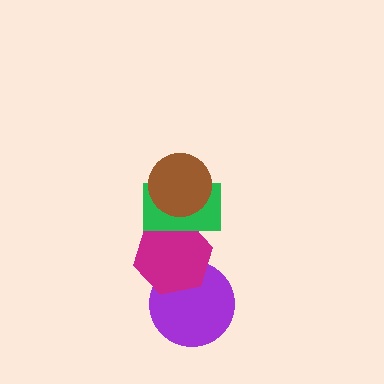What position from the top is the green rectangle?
The green rectangle is 2nd from the top.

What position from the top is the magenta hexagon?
The magenta hexagon is 3rd from the top.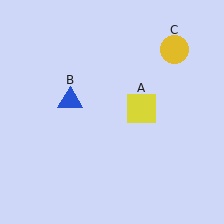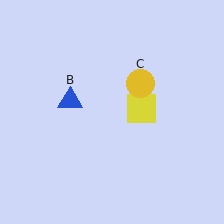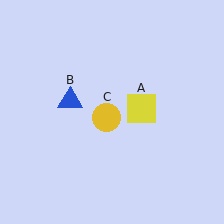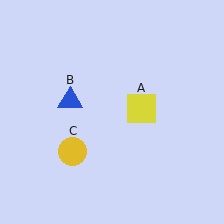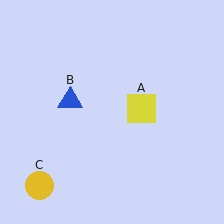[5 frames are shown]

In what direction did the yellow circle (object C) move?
The yellow circle (object C) moved down and to the left.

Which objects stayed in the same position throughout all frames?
Yellow square (object A) and blue triangle (object B) remained stationary.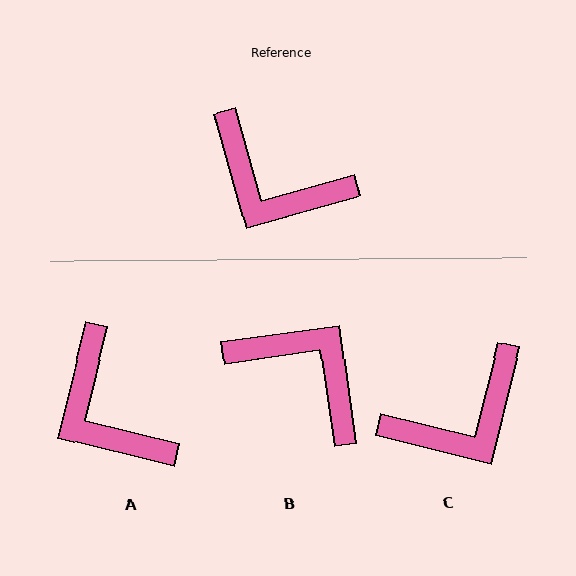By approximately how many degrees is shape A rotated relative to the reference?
Approximately 29 degrees clockwise.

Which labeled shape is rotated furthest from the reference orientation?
B, about 172 degrees away.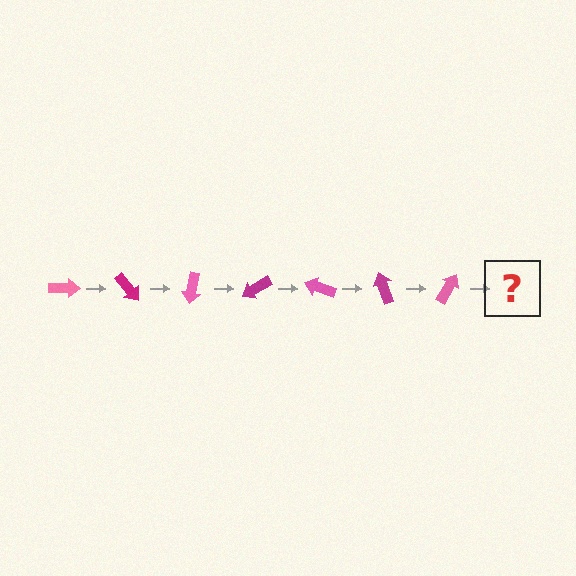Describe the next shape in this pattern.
It should be a magenta arrow, rotated 350 degrees from the start.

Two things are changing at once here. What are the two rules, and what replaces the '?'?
The two rules are that it rotates 50 degrees each step and the color cycles through pink and magenta. The '?' should be a magenta arrow, rotated 350 degrees from the start.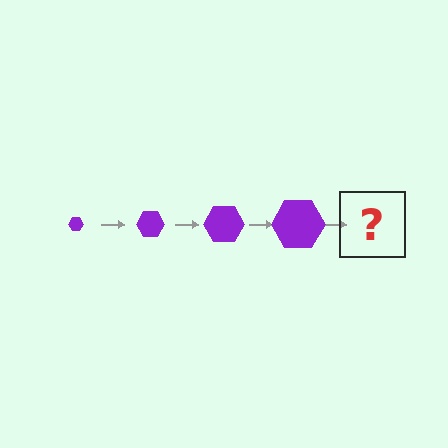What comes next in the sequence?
The next element should be a purple hexagon, larger than the previous one.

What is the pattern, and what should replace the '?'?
The pattern is that the hexagon gets progressively larger each step. The '?' should be a purple hexagon, larger than the previous one.